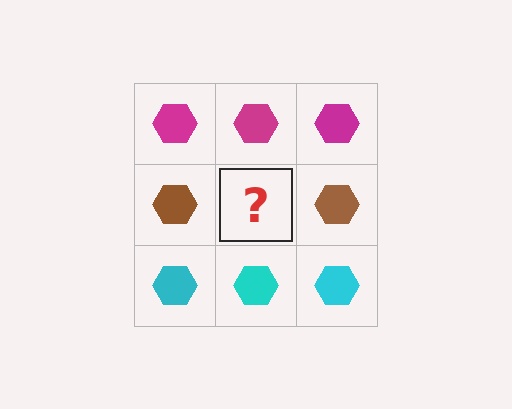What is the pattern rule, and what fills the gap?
The rule is that each row has a consistent color. The gap should be filled with a brown hexagon.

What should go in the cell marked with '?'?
The missing cell should contain a brown hexagon.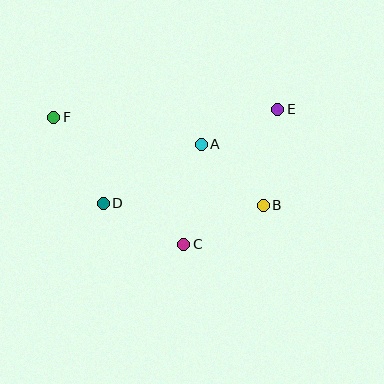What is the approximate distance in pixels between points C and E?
The distance between C and E is approximately 165 pixels.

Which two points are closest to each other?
Points A and E are closest to each other.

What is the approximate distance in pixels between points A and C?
The distance between A and C is approximately 102 pixels.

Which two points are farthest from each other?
Points B and F are farthest from each other.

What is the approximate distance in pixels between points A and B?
The distance between A and B is approximately 87 pixels.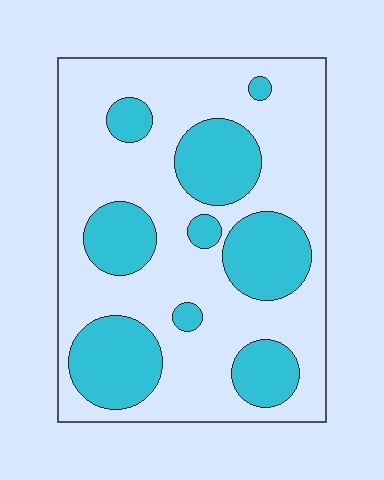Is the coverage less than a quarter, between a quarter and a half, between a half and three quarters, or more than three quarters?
Between a quarter and a half.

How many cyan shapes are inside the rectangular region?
9.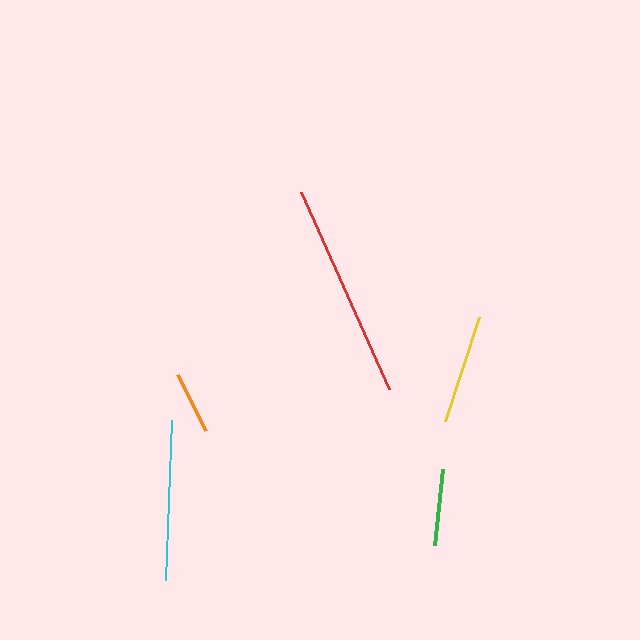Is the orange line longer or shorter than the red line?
The red line is longer than the orange line.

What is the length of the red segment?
The red segment is approximately 215 pixels long.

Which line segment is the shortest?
The orange line is the shortest at approximately 62 pixels.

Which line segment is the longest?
The red line is the longest at approximately 215 pixels.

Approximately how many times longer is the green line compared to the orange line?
The green line is approximately 1.2 times the length of the orange line.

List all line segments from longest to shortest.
From longest to shortest: red, cyan, yellow, green, orange.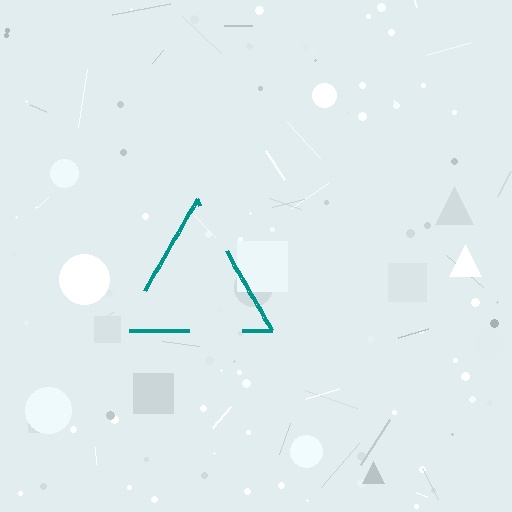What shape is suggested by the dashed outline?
The dashed outline suggests a triangle.